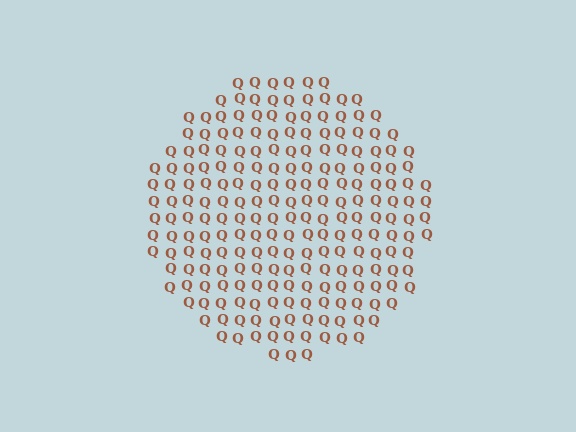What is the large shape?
The large shape is a circle.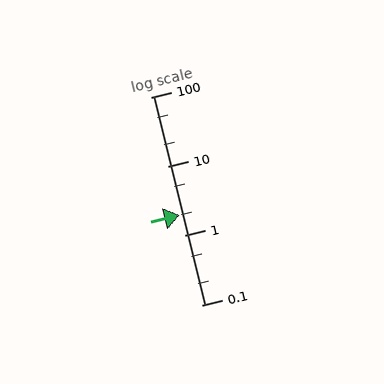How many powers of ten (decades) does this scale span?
The scale spans 3 decades, from 0.1 to 100.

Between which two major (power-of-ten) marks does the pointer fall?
The pointer is between 1 and 10.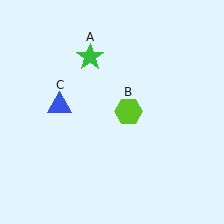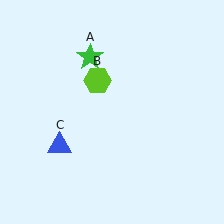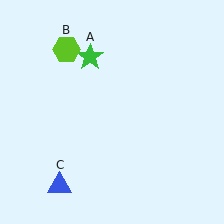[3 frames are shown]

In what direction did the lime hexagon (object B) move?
The lime hexagon (object B) moved up and to the left.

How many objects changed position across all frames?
2 objects changed position: lime hexagon (object B), blue triangle (object C).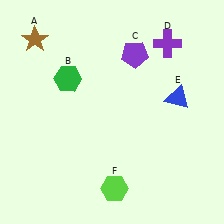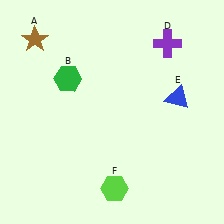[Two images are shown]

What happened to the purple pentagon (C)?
The purple pentagon (C) was removed in Image 2. It was in the top-right area of Image 1.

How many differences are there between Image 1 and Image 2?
There is 1 difference between the two images.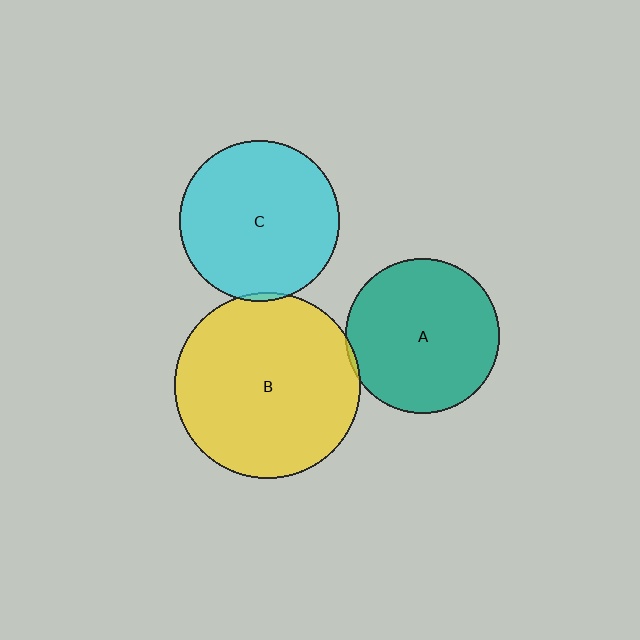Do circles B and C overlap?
Yes.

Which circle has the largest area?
Circle B (yellow).